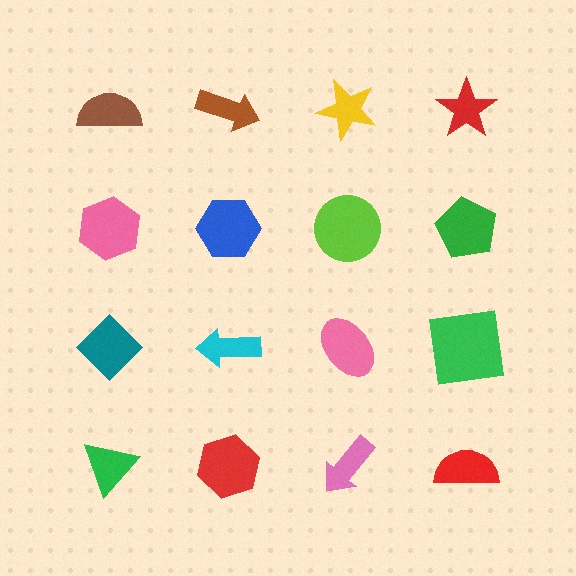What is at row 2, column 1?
A pink hexagon.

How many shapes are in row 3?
4 shapes.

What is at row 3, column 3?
A pink ellipse.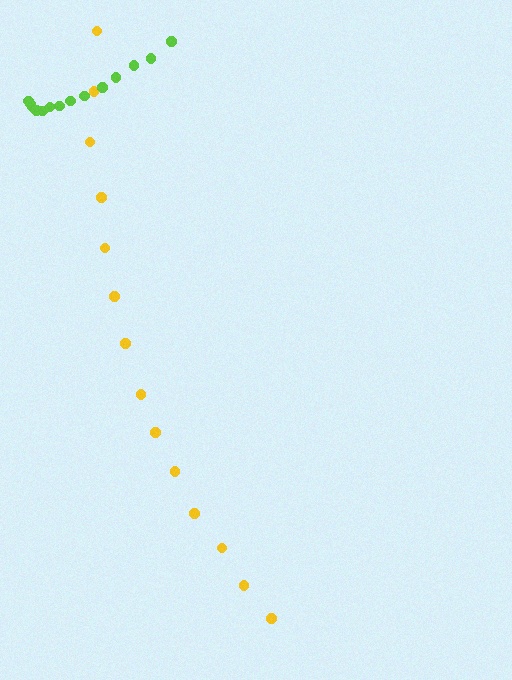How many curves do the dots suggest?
There are 2 distinct paths.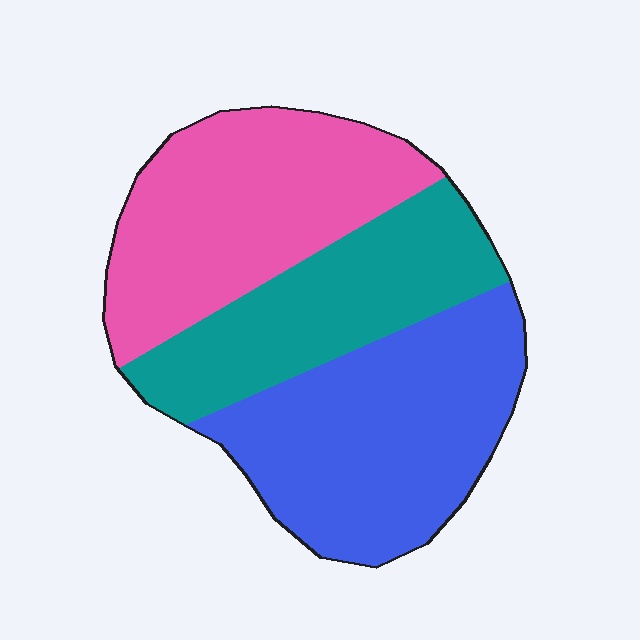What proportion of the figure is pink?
Pink covers around 35% of the figure.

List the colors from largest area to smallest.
From largest to smallest: blue, pink, teal.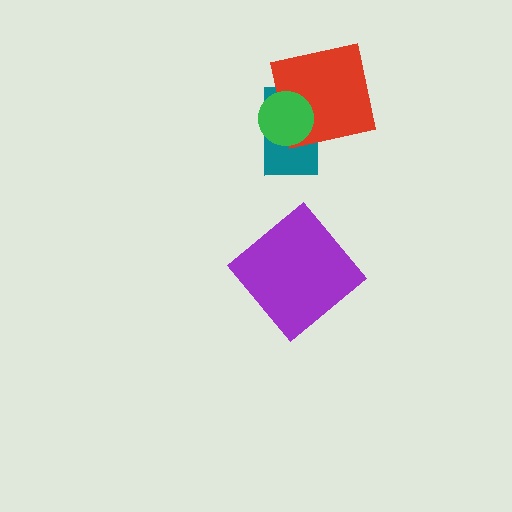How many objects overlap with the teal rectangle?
2 objects overlap with the teal rectangle.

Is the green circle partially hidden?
No, no other shape covers it.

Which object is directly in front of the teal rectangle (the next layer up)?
The red square is directly in front of the teal rectangle.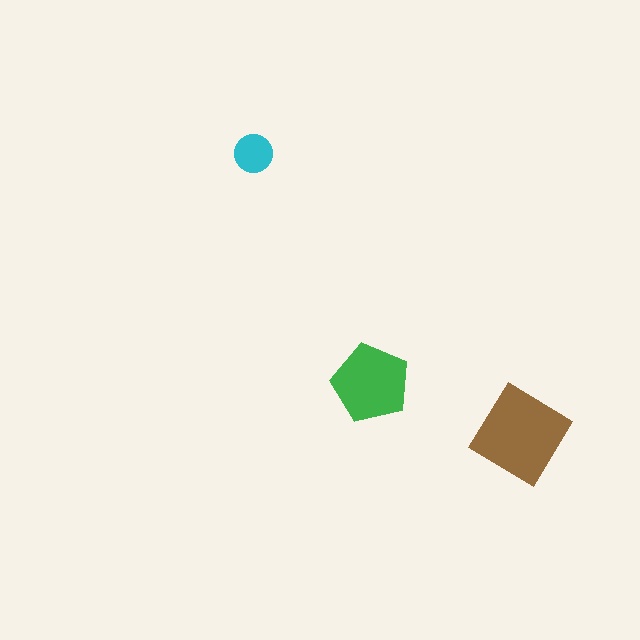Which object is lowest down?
The brown diamond is bottommost.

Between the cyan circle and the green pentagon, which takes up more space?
The green pentagon.